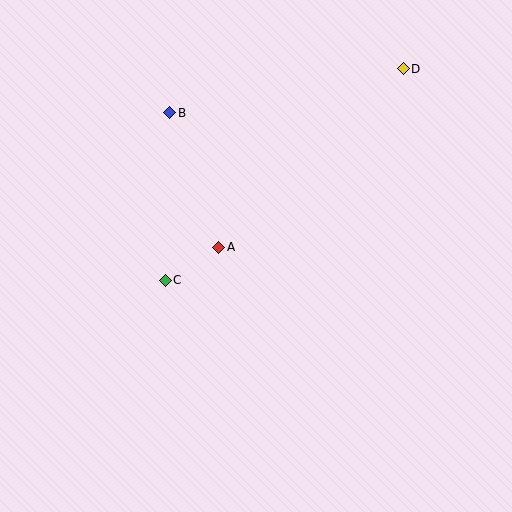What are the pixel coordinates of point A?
Point A is at (219, 247).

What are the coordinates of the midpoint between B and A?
The midpoint between B and A is at (194, 180).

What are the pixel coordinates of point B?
Point B is at (170, 113).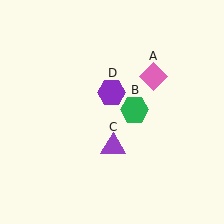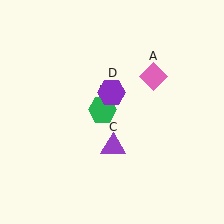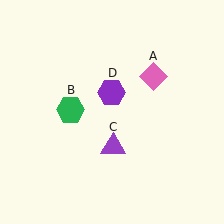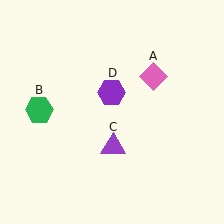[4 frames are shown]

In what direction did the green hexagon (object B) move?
The green hexagon (object B) moved left.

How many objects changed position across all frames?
1 object changed position: green hexagon (object B).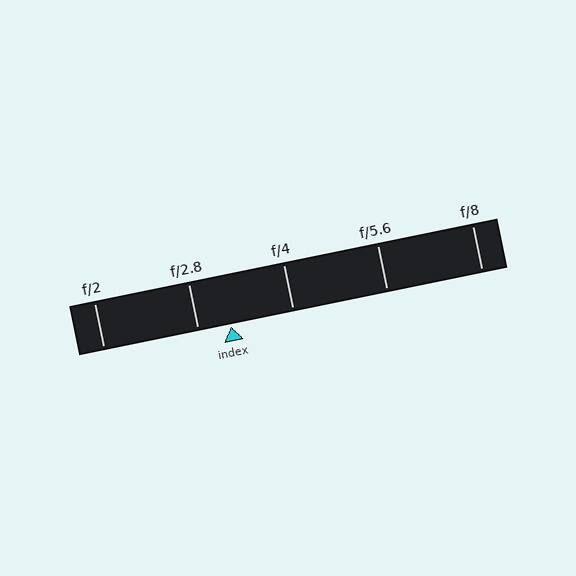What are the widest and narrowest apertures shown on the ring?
The widest aperture shown is f/2 and the narrowest is f/8.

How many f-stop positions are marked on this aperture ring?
There are 5 f-stop positions marked.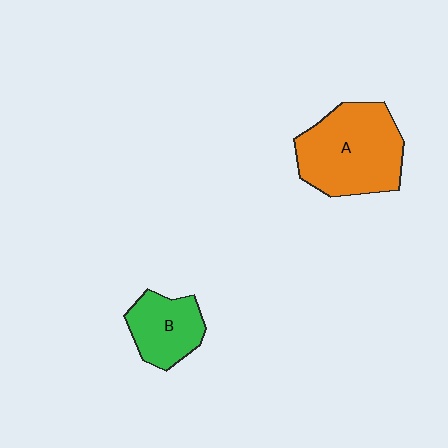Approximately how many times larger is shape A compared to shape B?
Approximately 1.8 times.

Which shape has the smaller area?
Shape B (green).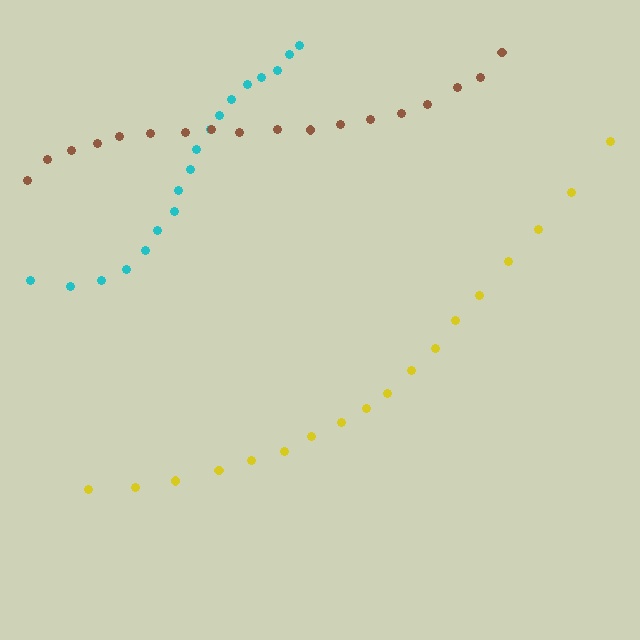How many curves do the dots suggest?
There are 3 distinct paths.